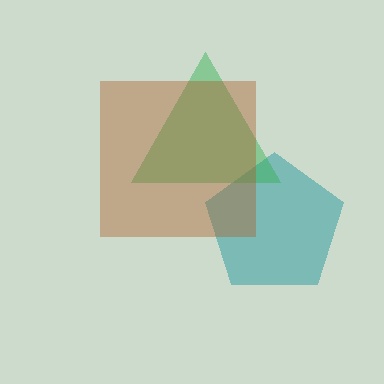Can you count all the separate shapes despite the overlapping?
Yes, there are 3 separate shapes.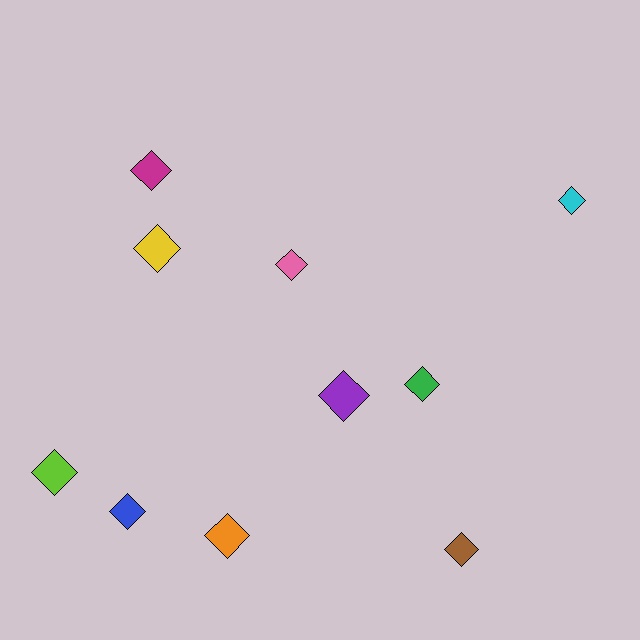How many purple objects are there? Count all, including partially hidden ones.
There is 1 purple object.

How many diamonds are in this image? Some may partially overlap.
There are 10 diamonds.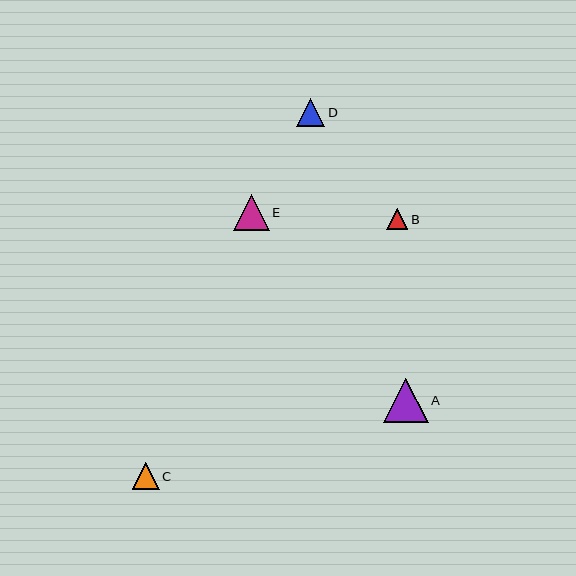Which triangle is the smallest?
Triangle B is the smallest with a size of approximately 21 pixels.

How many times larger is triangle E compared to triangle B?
Triangle E is approximately 1.7 times the size of triangle B.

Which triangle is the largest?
Triangle A is the largest with a size of approximately 45 pixels.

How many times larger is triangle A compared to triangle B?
Triangle A is approximately 2.2 times the size of triangle B.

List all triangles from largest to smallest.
From largest to smallest: A, E, D, C, B.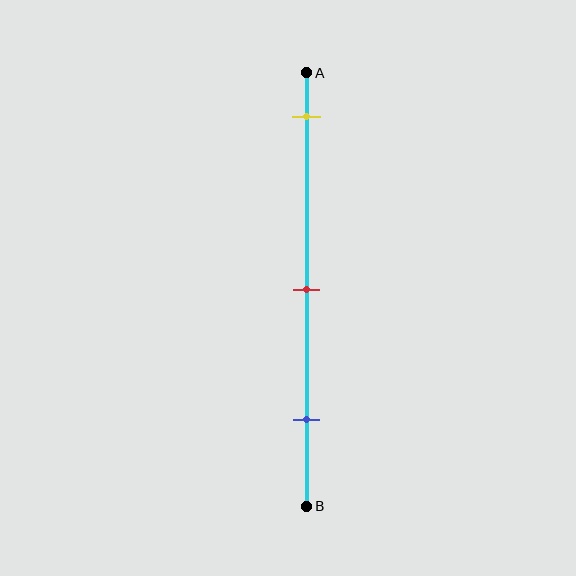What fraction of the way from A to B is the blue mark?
The blue mark is approximately 80% (0.8) of the way from A to B.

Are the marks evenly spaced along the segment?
Yes, the marks are approximately evenly spaced.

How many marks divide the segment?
There are 3 marks dividing the segment.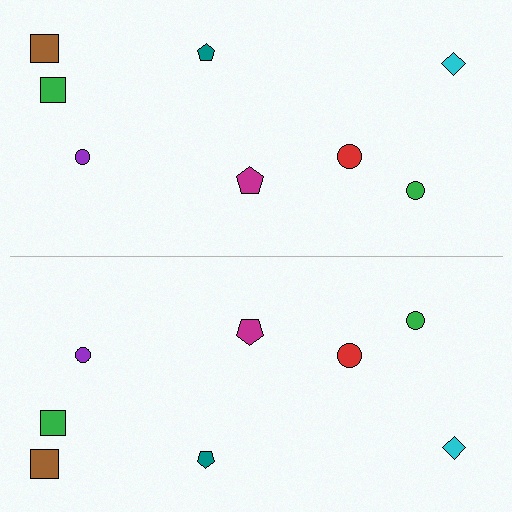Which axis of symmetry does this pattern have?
The pattern has a horizontal axis of symmetry running through the center of the image.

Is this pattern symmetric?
Yes, this pattern has bilateral (reflection) symmetry.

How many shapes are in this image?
There are 16 shapes in this image.